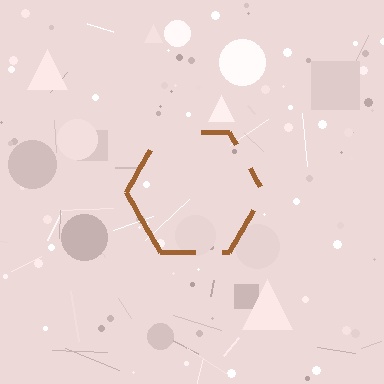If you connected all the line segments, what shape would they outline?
They would outline a hexagon.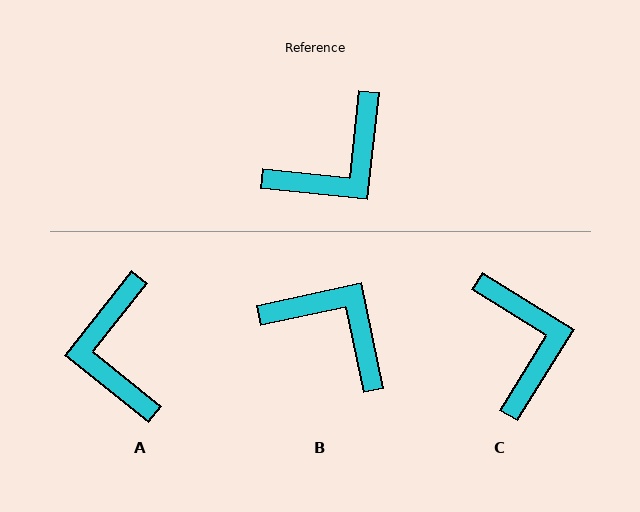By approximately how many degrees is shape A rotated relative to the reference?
Approximately 122 degrees clockwise.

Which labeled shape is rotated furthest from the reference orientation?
A, about 122 degrees away.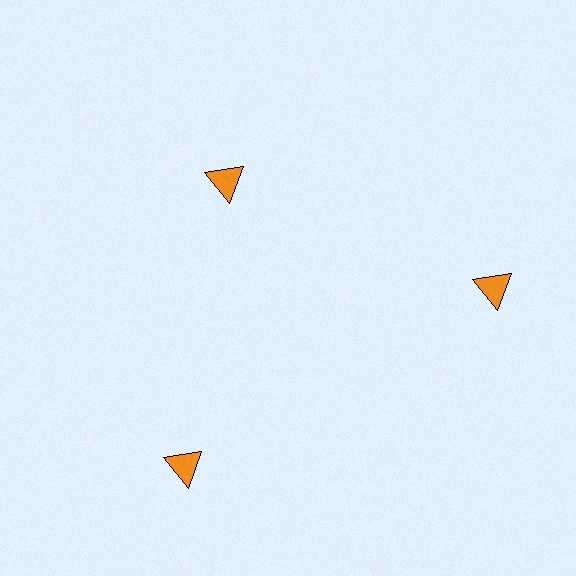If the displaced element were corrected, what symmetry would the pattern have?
It would have 3-fold rotational symmetry — the pattern would map onto itself every 120 degrees.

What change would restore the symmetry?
The symmetry would be restored by moving it outward, back onto the ring so that all 3 triangles sit at equal angles and equal distance from the center.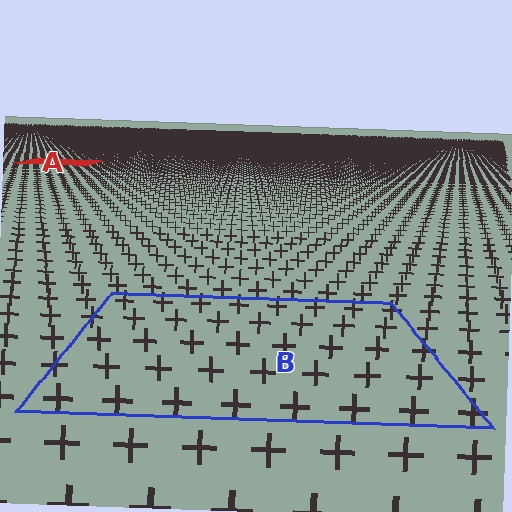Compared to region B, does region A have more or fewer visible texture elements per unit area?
Region A has more texture elements per unit area — they are packed more densely because it is farther away.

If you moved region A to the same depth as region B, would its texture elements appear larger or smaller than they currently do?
They would appear larger. At a closer depth, the same texture elements are projected at a bigger on-screen size.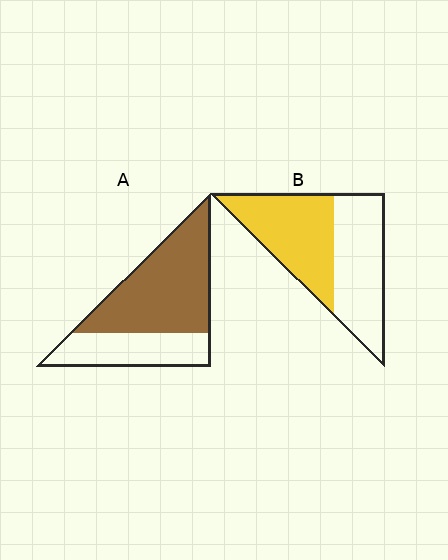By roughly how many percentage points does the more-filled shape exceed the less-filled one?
By roughly 15 percentage points (A over B).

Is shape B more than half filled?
Roughly half.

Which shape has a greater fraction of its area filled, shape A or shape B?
Shape A.